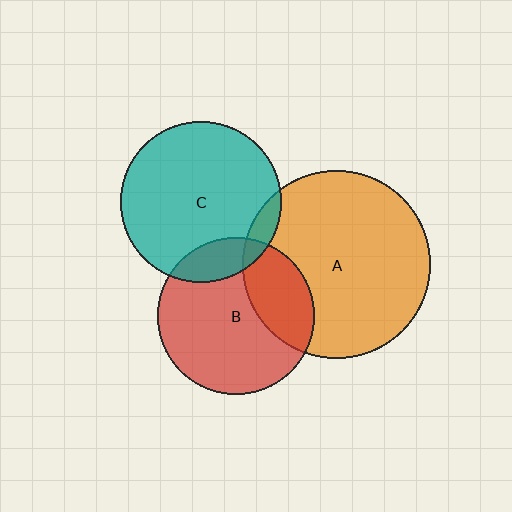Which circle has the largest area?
Circle A (orange).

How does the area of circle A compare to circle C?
Approximately 1.4 times.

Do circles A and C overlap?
Yes.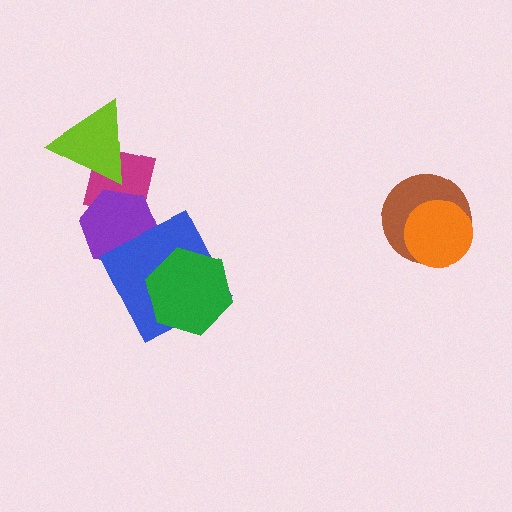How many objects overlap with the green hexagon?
1 object overlaps with the green hexagon.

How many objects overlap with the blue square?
2 objects overlap with the blue square.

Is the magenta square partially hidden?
Yes, it is partially covered by another shape.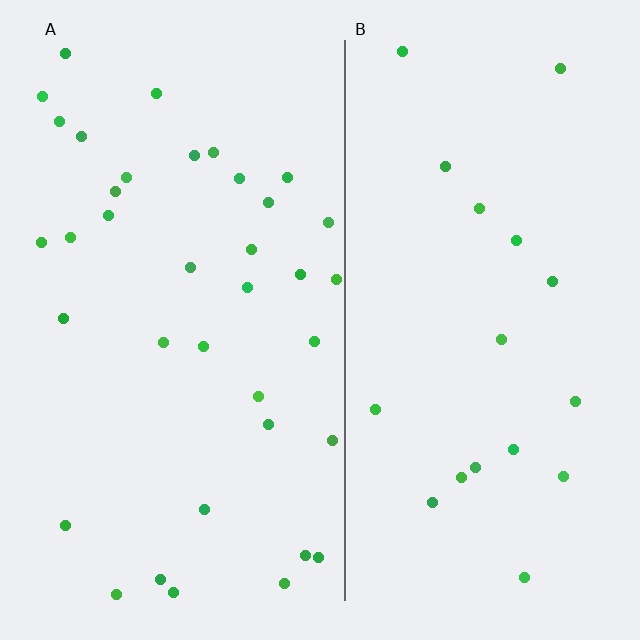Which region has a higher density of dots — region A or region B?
A (the left).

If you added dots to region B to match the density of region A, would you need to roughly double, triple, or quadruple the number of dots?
Approximately double.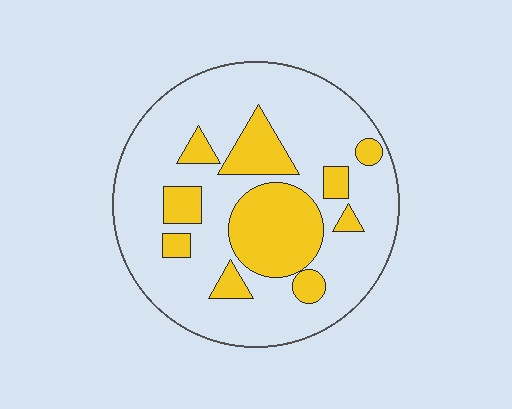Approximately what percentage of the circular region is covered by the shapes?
Approximately 25%.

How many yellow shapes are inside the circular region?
10.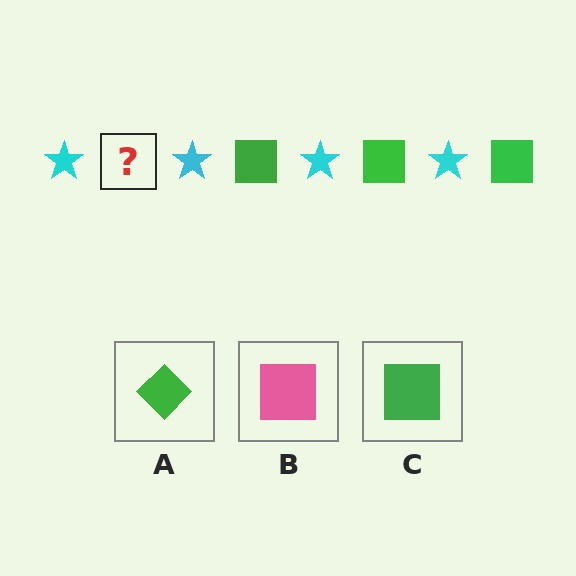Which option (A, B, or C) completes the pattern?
C.